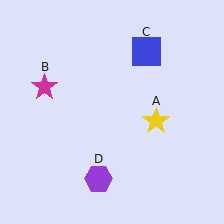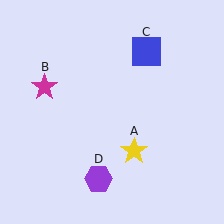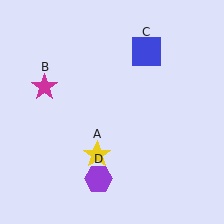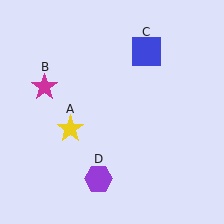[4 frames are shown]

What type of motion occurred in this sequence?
The yellow star (object A) rotated clockwise around the center of the scene.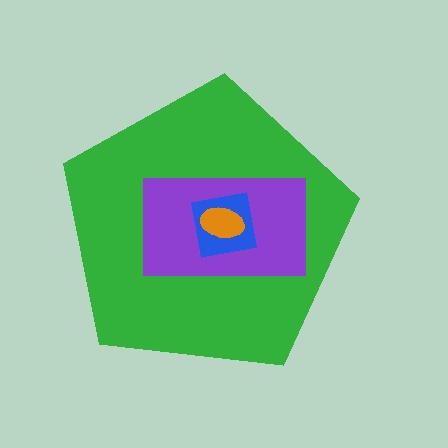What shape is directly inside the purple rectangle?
The blue square.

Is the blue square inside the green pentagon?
Yes.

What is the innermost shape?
The orange ellipse.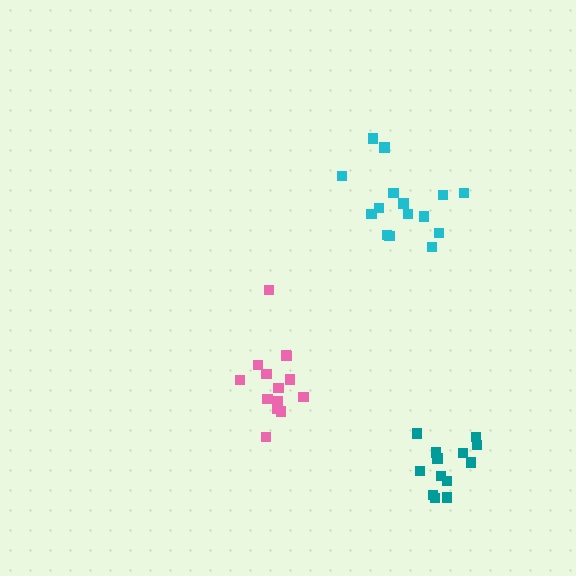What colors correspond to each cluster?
The clusters are colored: cyan, teal, pink.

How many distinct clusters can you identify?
There are 3 distinct clusters.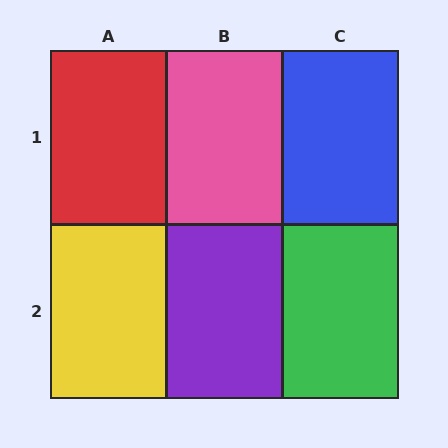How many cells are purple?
1 cell is purple.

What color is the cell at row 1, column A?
Red.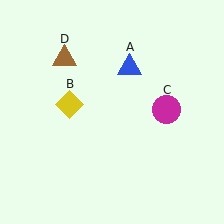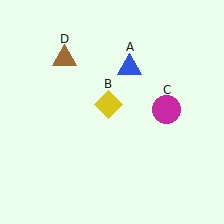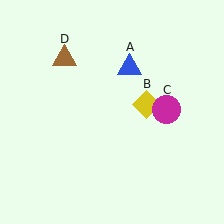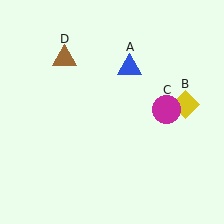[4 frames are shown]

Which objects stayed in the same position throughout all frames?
Blue triangle (object A) and magenta circle (object C) and brown triangle (object D) remained stationary.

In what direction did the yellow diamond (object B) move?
The yellow diamond (object B) moved right.